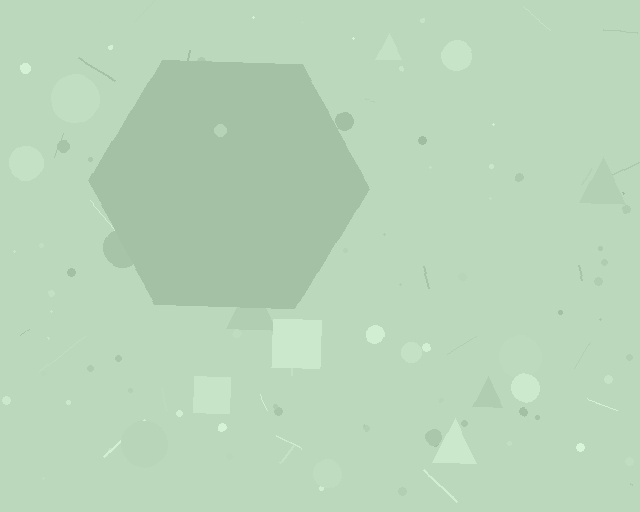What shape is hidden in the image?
A hexagon is hidden in the image.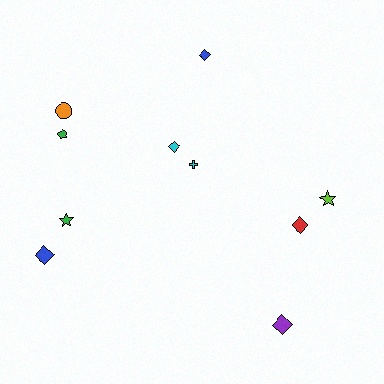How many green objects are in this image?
There are 2 green objects.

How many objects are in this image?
There are 10 objects.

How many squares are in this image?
There are no squares.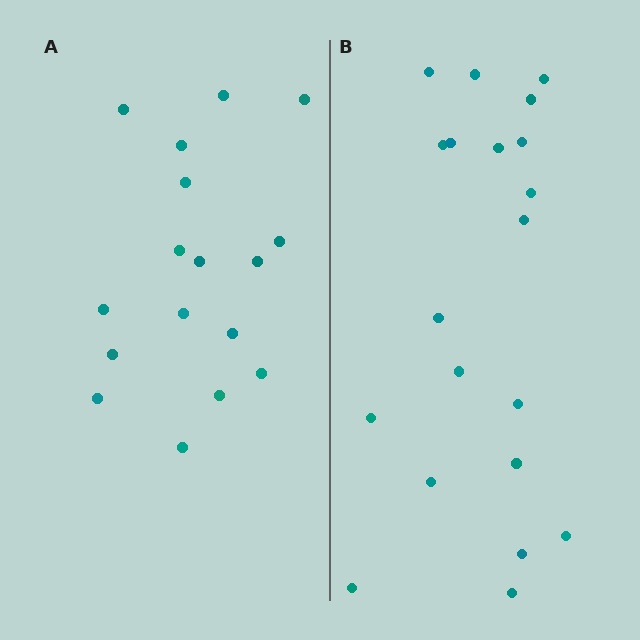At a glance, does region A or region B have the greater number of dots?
Region B (the right region) has more dots.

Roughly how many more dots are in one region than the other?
Region B has just a few more — roughly 2 or 3 more dots than region A.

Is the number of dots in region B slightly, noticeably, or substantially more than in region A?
Region B has only slightly more — the two regions are fairly close. The ratio is roughly 1.2 to 1.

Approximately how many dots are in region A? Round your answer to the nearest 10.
About 20 dots. (The exact count is 17, which rounds to 20.)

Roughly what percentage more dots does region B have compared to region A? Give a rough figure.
About 20% more.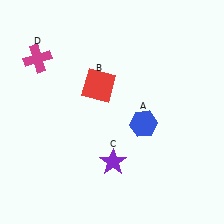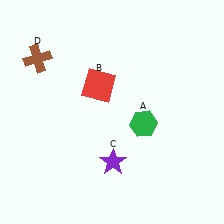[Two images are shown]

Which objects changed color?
A changed from blue to green. D changed from magenta to brown.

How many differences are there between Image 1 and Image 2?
There are 2 differences between the two images.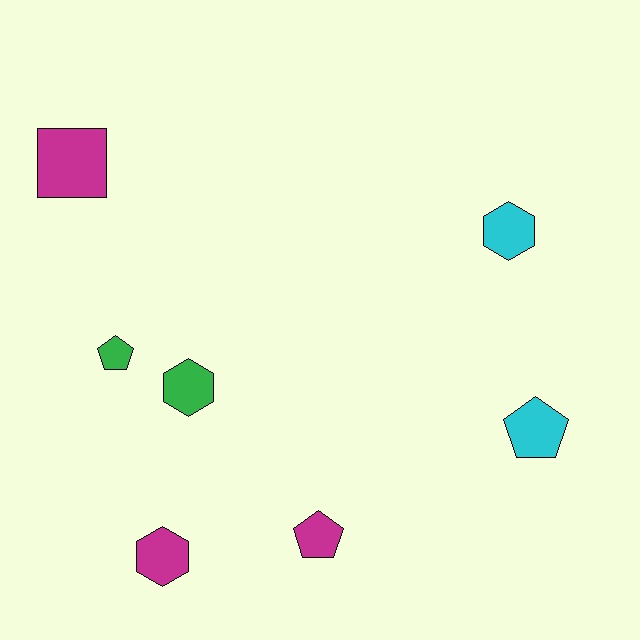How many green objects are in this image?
There are 2 green objects.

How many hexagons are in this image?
There are 3 hexagons.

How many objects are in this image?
There are 7 objects.